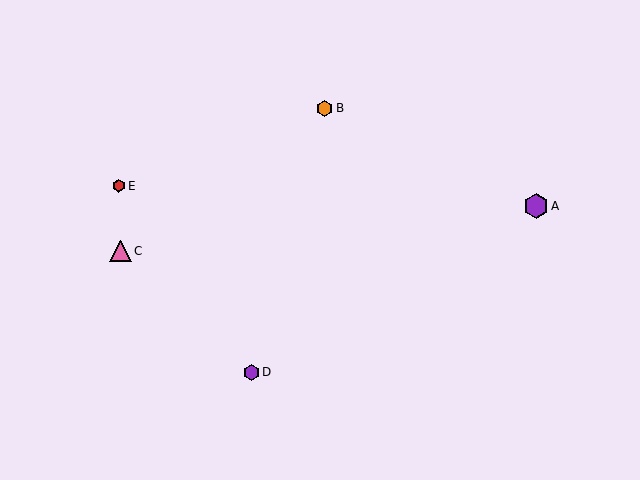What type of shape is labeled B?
Shape B is an orange hexagon.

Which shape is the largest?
The purple hexagon (labeled A) is the largest.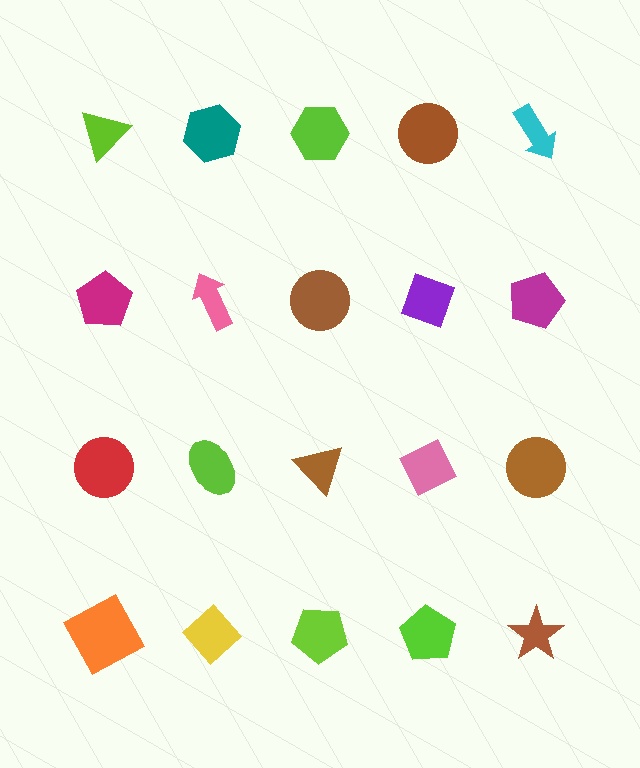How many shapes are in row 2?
5 shapes.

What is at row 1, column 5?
A cyan arrow.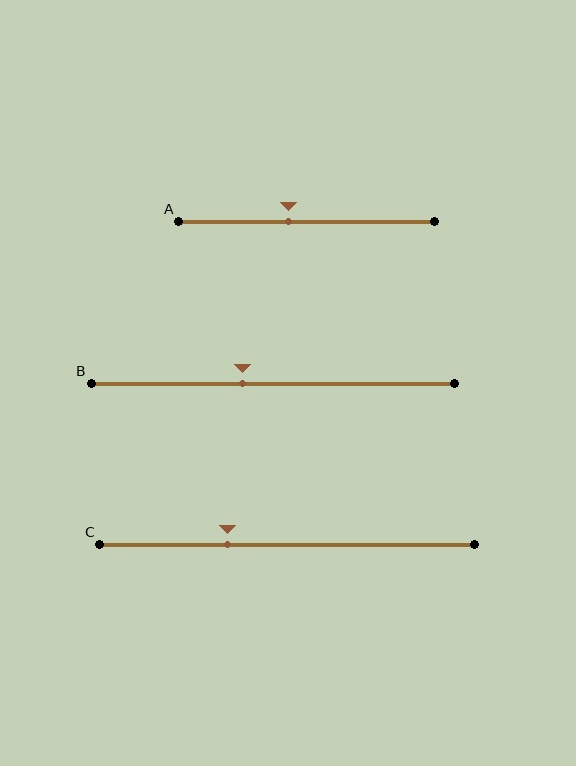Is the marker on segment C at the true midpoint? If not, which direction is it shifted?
No, the marker on segment C is shifted to the left by about 16% of the segment length.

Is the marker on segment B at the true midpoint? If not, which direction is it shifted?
No, the marker on segment B is shifted to the left by about 8% of the segment length.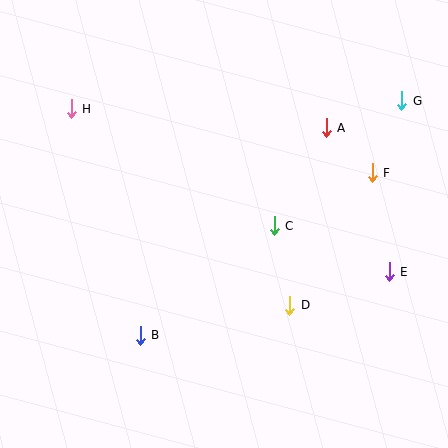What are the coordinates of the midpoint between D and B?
The midpoint between D and B is at (215, 320).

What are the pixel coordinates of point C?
Point C is at (274, 226).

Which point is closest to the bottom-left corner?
Point B is closest to the bottom-left corner.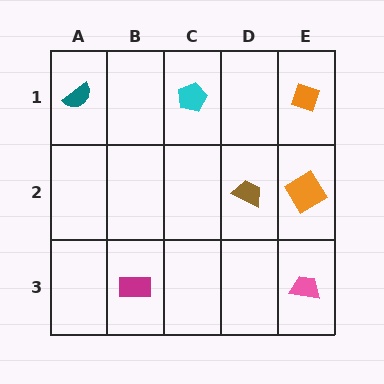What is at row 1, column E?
An orange diamond.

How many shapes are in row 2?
2 shapes.